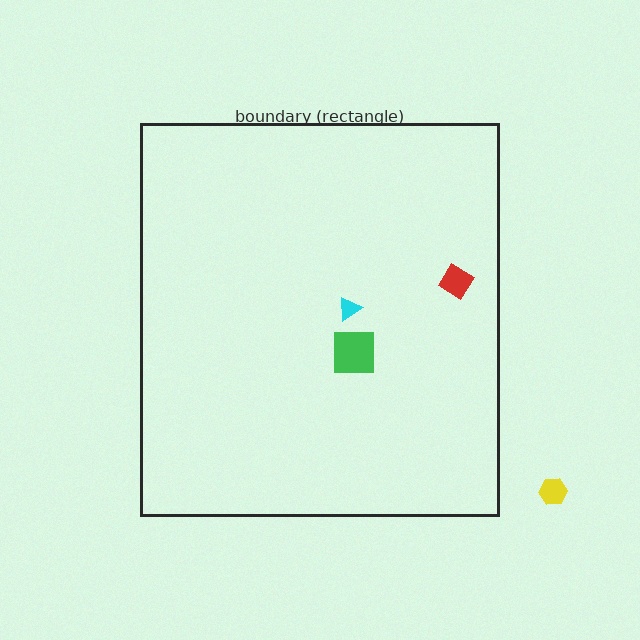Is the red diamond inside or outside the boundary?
Inside.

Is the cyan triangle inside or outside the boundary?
Inside.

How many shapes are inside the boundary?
3 inside, 1 outside.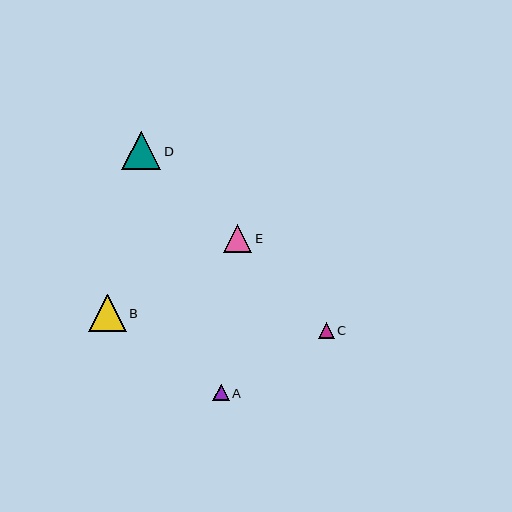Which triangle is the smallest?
Triangle C is the smallest with a size of approximately 16 pixels.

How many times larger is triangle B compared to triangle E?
Triangle B is approximately 1.4 times the size of triangle E.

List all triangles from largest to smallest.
From largest to smallest: D, B, E, A, C.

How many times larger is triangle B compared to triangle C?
Triangle B is approximately 2.3 times the size of triangle C.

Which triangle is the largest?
Triangle D is the largest with a size of approximately 39 pixels.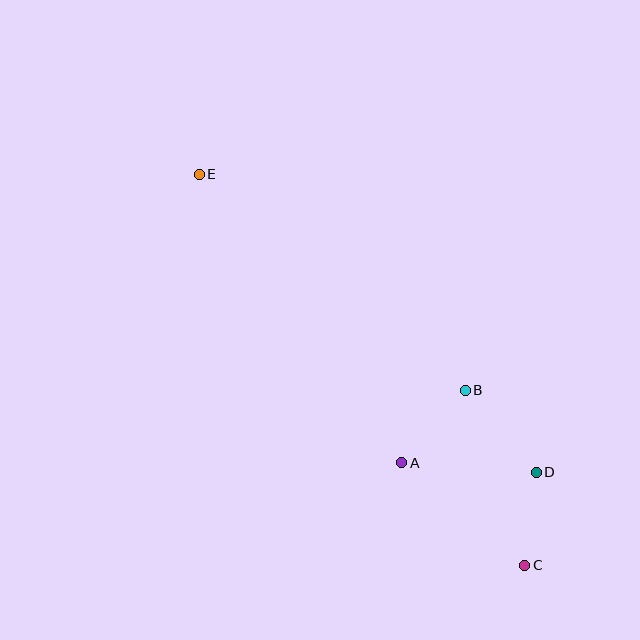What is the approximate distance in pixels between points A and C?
The distance between A and C is approximately 160 pixels.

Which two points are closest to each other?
Points C and D are closest to each other.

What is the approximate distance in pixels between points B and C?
The distance between B and C is approximately 185 pixels.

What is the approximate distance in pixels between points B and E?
The distance between B and E is approximately 343 pixels.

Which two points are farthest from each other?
Points C and E are farthest from each other.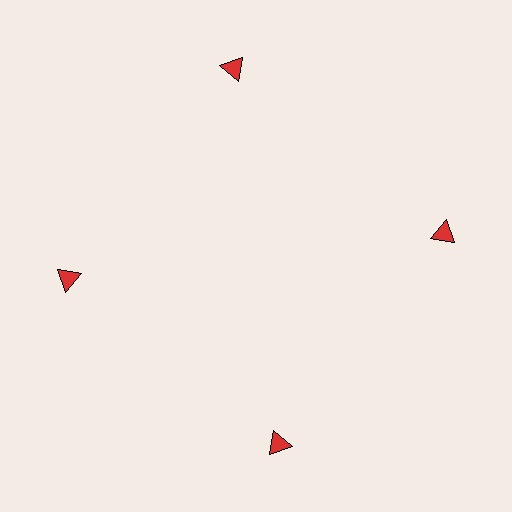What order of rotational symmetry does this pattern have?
This pattern has 4-fold rotational symmetry.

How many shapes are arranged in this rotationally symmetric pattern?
There are 4 shapes, arranged in 4 groups of 1.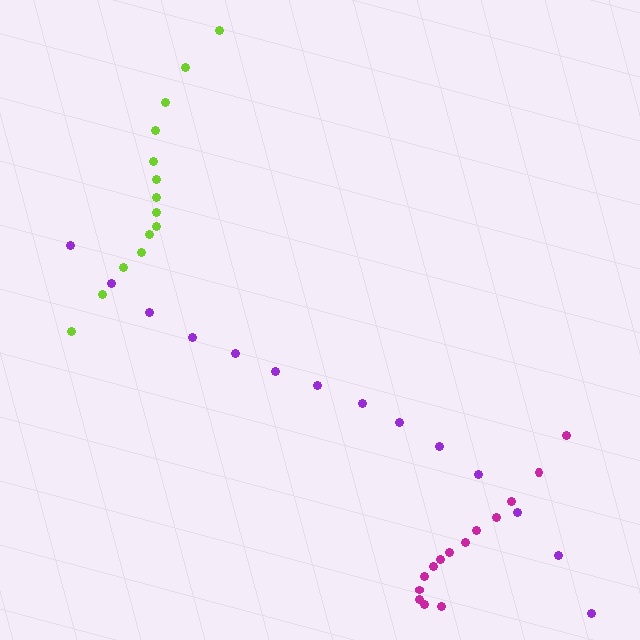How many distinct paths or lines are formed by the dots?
There are 3 distinct paths.